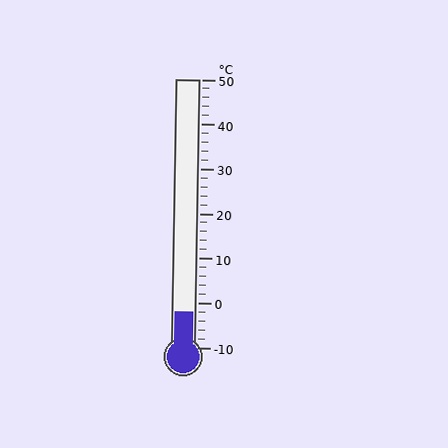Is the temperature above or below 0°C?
The temperature is below 0°C.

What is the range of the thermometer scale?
The thermometer scale ranges from -10°C to 50°C.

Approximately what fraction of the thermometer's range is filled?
The thermometer is filled to approximately 15% of its range.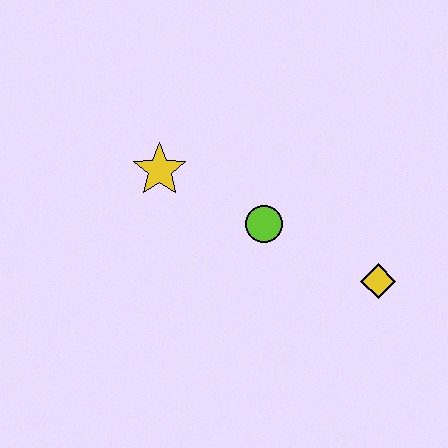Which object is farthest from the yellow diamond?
The yellow star is farthest from the yellow diamond.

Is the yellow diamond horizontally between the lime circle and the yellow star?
No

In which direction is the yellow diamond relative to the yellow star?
The yellow diamond is to the right of the yellow star.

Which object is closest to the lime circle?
The yellow star is closest to the lime circle.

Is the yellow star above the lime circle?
Yes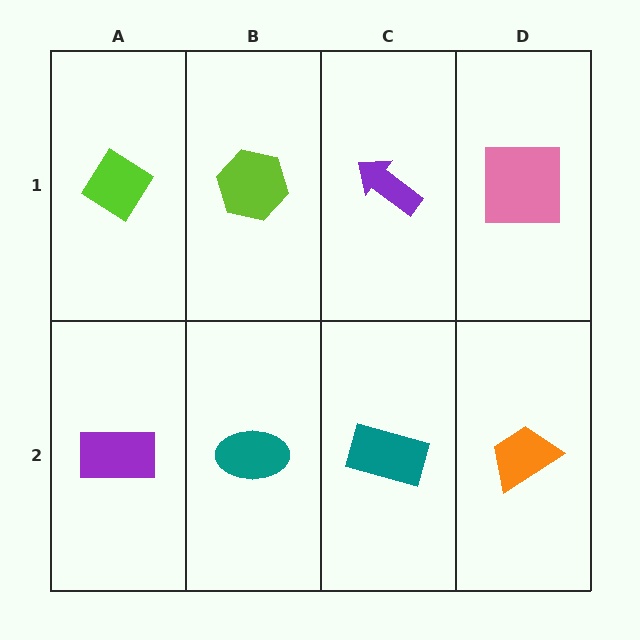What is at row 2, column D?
An orange trapezoid.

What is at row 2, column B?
A teal ellipse.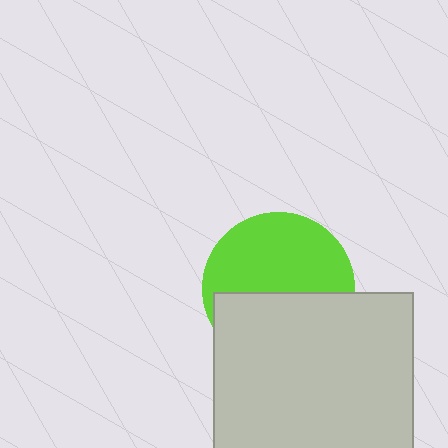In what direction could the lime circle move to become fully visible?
The lime circle could move up. That would shift it out from behind the light gray rectangle entirely.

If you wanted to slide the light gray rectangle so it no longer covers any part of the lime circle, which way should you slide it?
Slide it down — that is the most direct way to separate the two shapes.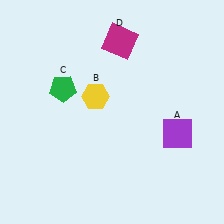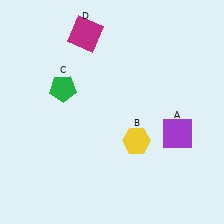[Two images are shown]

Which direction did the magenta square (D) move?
The magenta square (D) moved left.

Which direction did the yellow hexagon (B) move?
The yellow hexagon (B) moved down.